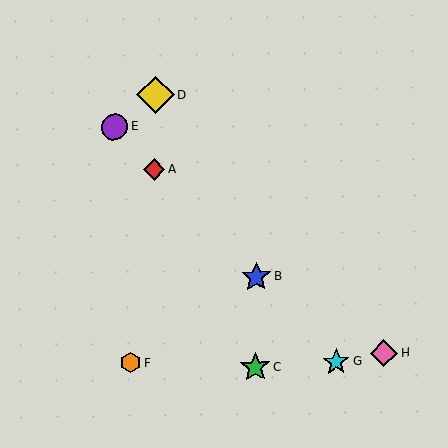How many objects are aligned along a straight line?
4 objects (A, B, E, G) are aligned along a straight line.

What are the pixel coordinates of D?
Object D is at (155, 95).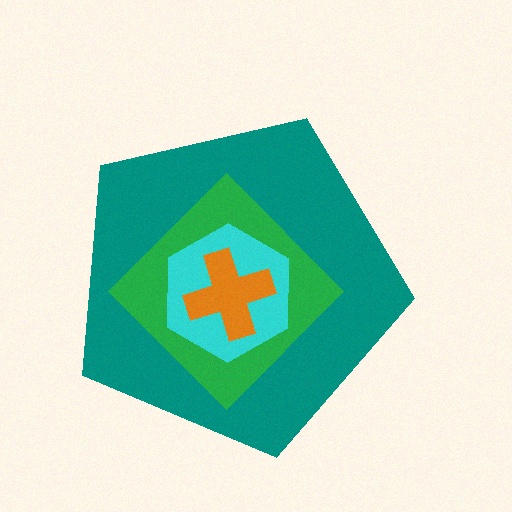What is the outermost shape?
The teal pentagon.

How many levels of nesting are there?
4.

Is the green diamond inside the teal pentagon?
Yes.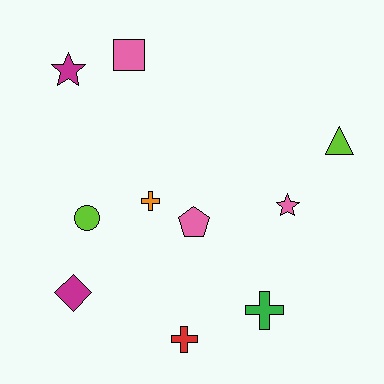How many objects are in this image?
There are 10 objects.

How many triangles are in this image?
There is 1 triangle.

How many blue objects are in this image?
There are no blue objects.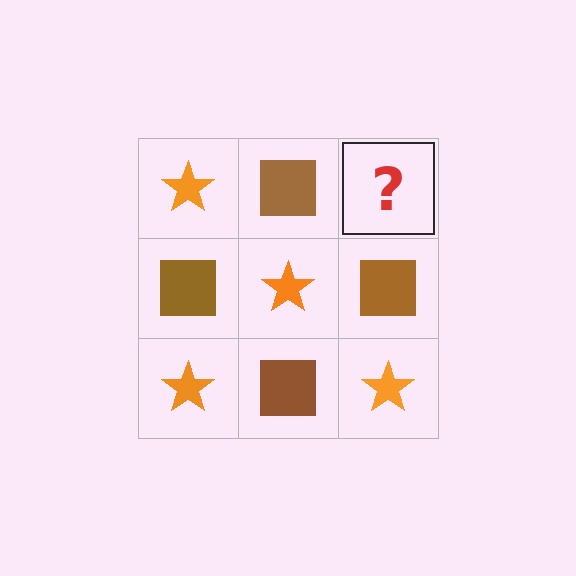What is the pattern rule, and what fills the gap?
The rule is that it alternates orange star and brown square in a checkerboard pattern. The gap should be filled with an orange star.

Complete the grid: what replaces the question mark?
The question mark should be replaced with an orange star.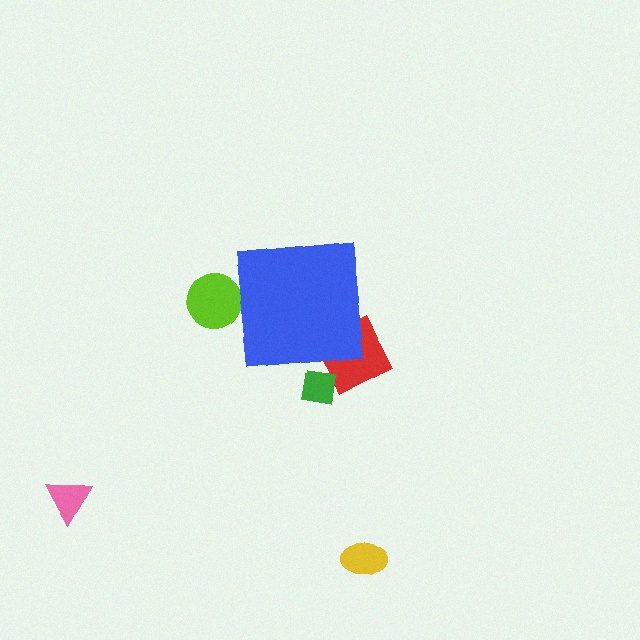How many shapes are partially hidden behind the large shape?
3 shapes are partially hidden.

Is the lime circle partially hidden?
Yes, the lime circle is partially hidden behind the blue square.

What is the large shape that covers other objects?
A blue square.